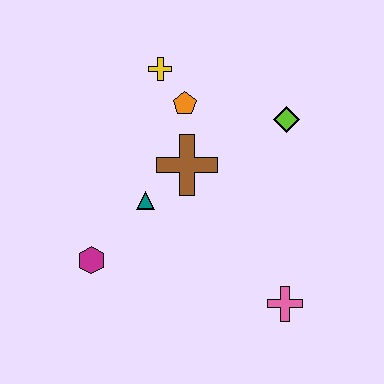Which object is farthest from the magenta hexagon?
The lime diamond is farthest from the magenta hexagon.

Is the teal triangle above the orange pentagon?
No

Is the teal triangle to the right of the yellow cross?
No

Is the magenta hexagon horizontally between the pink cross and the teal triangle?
No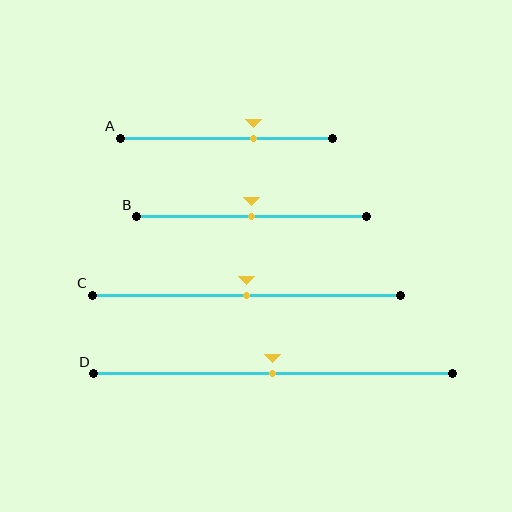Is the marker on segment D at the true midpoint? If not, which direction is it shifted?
Yes, the marker on segment D is at the true midpoint.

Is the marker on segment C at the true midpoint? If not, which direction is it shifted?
Yes, the marker on segment C is at the true midpoint.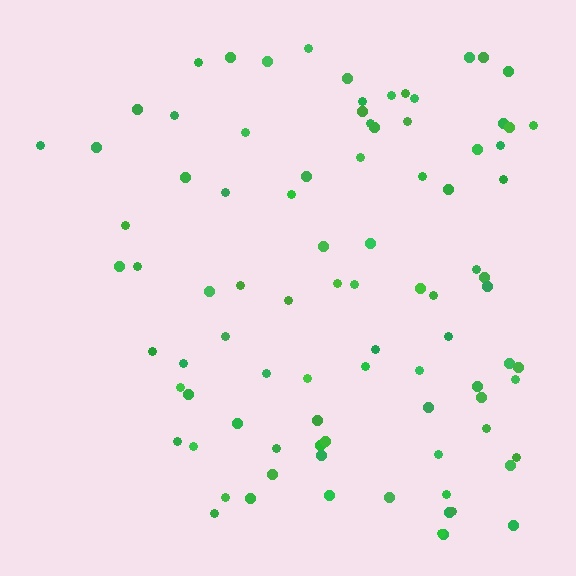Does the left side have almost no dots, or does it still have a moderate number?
Still a moderate number, just noticeably fewer than the right.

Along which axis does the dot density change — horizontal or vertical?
Horizontal.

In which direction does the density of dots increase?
From left to right, with the right side densest.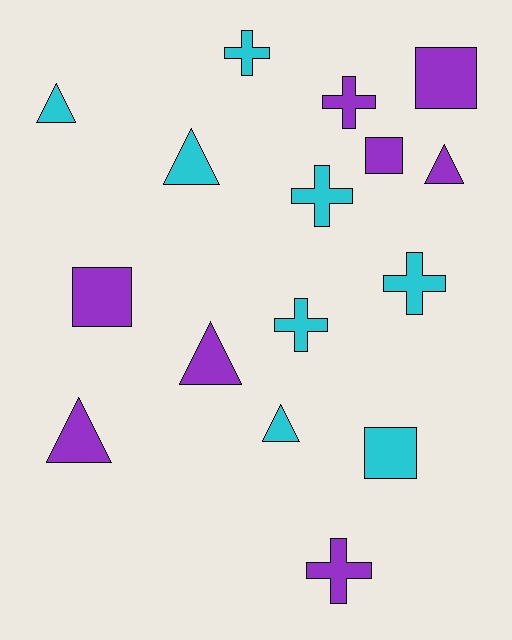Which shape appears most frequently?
Triangle, with 6 objects.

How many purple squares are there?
There are 3 purple squares.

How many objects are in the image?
There are 16 objects.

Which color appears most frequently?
Cyan, with 8 objects.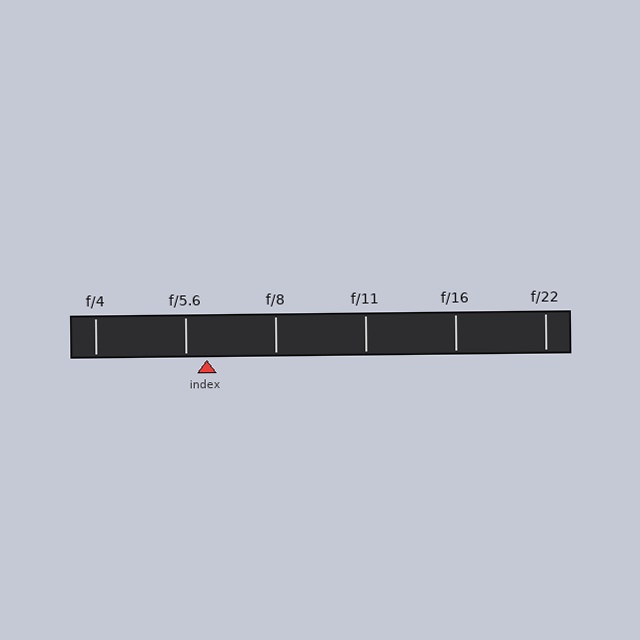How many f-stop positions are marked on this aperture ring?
There are 6 f-stop positions marked.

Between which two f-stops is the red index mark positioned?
The index mark is between f/5.6 and f/8.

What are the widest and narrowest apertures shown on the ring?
The widest aperture shown is f/4 and the narrowest is f/22.